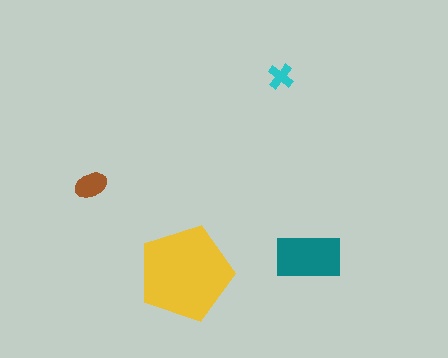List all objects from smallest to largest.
The cyan cross, the brown ellipse, the teal rectangle, the yellow pentagon.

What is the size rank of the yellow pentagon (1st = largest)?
1st.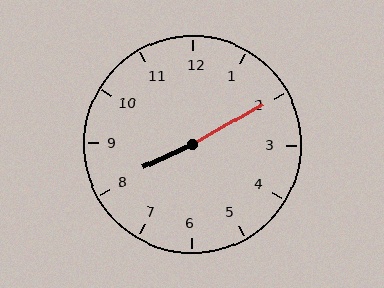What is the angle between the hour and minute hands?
Approximately 175 degrees.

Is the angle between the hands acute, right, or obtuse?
It is obtuse.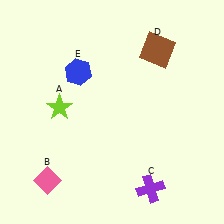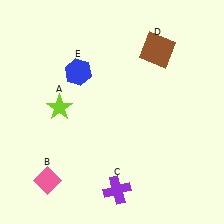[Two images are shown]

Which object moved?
The purple cross (C) moved left.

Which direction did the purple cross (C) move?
The purple cross (C) moved left.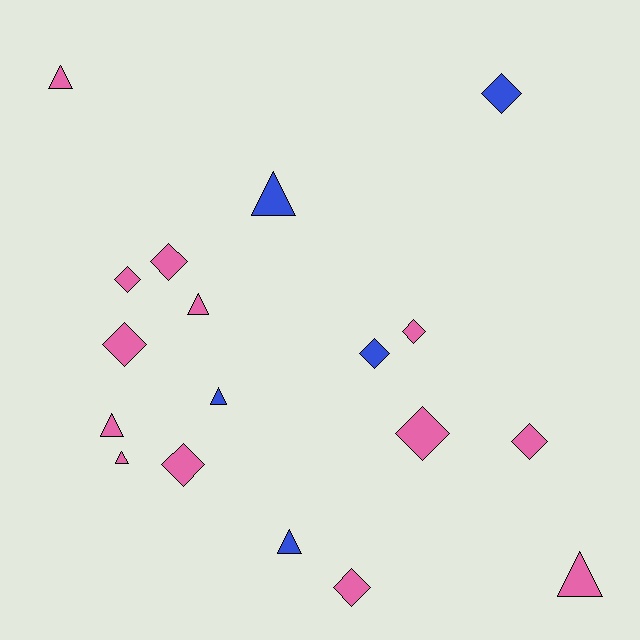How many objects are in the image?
There are 18 objects.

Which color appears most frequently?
Pink, with 13 objects.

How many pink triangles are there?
There are 5 pink triangles.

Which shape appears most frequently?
Diamond, with 10 objects.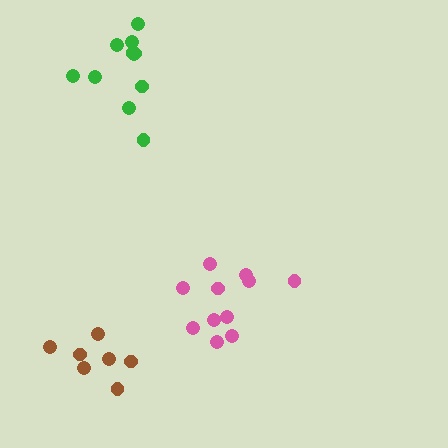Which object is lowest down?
The brown cluster is bottommost.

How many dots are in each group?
Group 1: 11 dots, Group 2: 11 dots, Group 3: 7 dots (29 total).